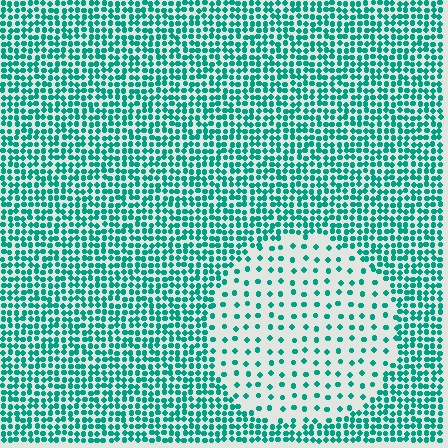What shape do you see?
I see a circle.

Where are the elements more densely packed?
The elements are more densely packed outside the circle boundary.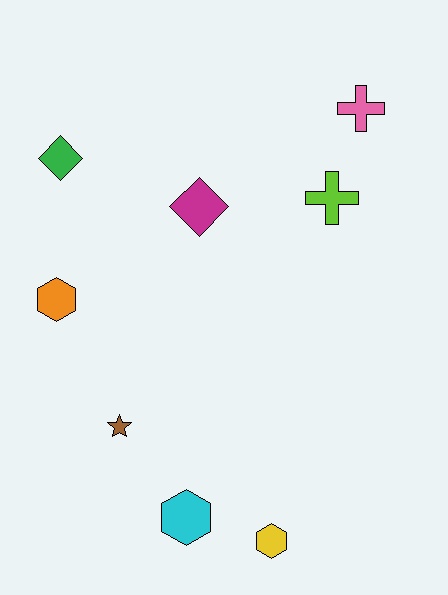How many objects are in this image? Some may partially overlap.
There are 8 objects.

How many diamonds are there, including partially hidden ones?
There are 2 diamonds.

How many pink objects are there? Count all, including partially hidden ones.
There is 1 pink object.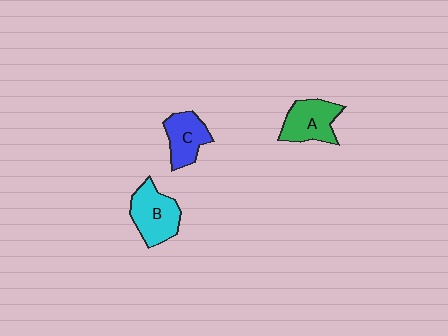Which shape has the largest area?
Shape B (cyan).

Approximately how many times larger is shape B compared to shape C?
Approximately 1.3 times.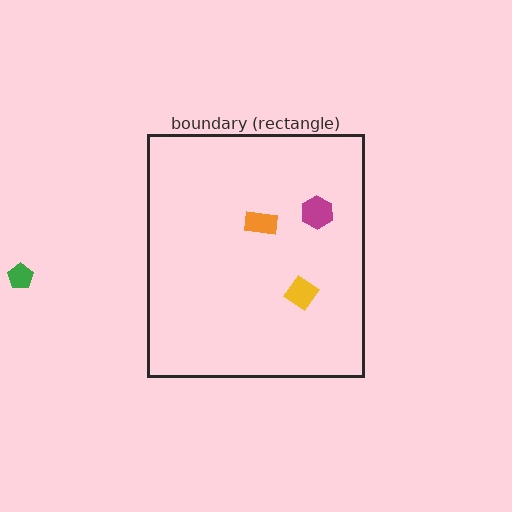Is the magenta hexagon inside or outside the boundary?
Inside.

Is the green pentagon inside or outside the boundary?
Outside.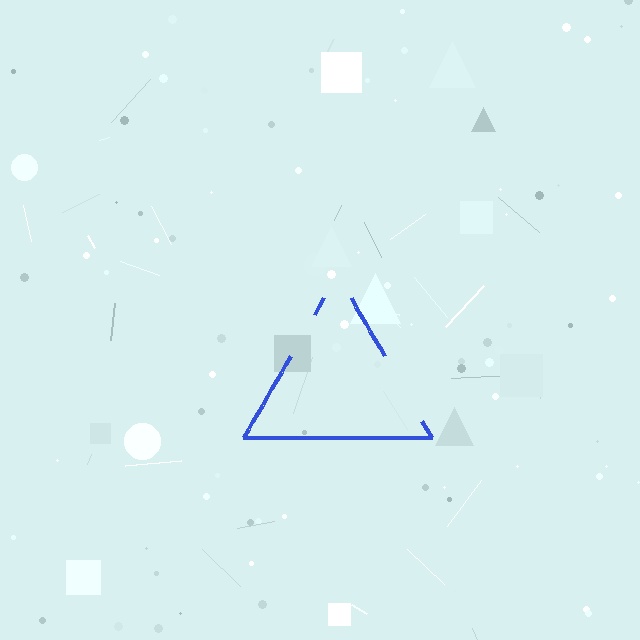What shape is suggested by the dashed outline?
The dashed outline suggests a triangle.